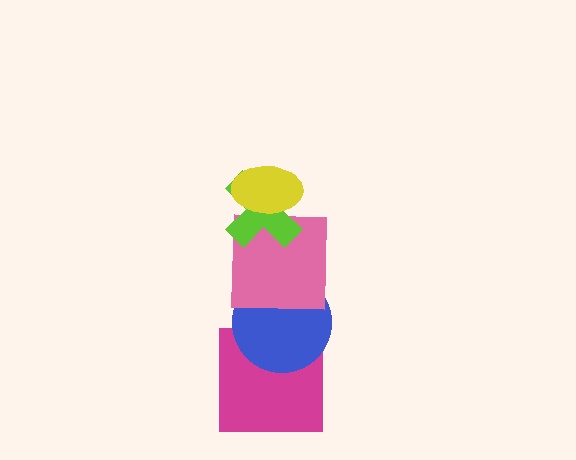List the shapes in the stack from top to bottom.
From top to bottom: the yellow ellipse, the lime cross, the pink square, the blue circle, the magenta square.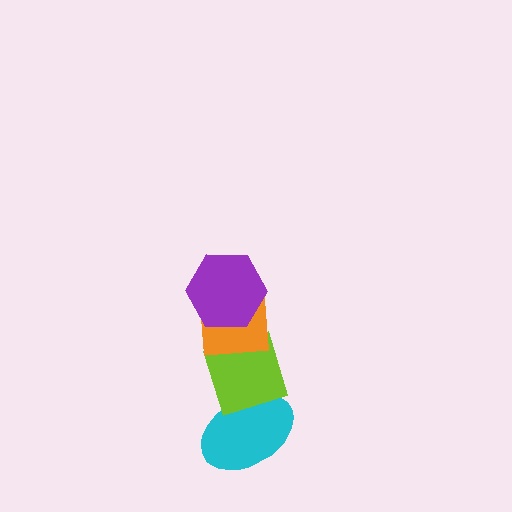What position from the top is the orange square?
The orange square is 2nd from the top.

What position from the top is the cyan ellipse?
The cyan ellipse is 4th from the top.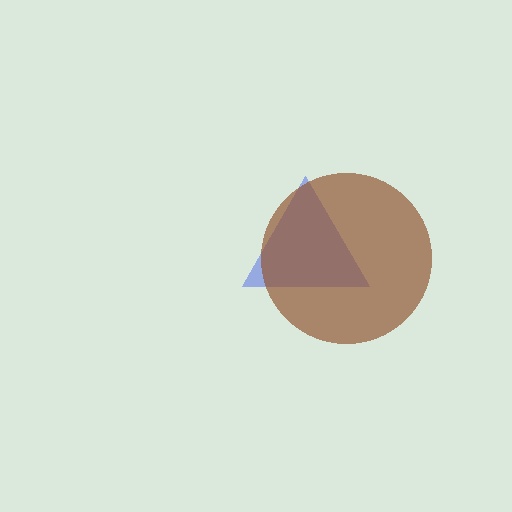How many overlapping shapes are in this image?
There are 2 overlapping shapes in the image.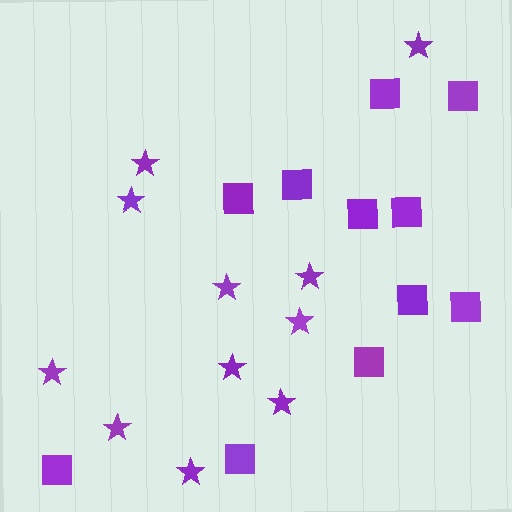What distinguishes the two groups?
There are 2 groups: one group of stars (11) and one group of squares (11).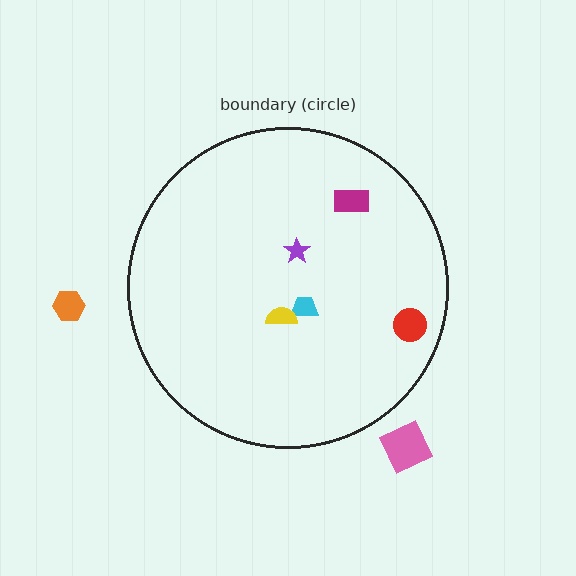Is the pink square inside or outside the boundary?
Outside.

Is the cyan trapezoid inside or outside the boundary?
Inside.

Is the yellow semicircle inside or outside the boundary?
Inside.